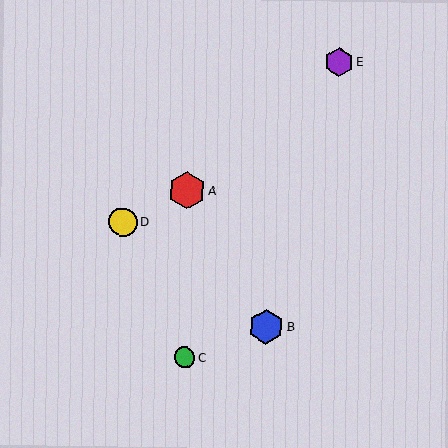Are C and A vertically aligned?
Yes, both are at x≈184.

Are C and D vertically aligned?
No, C is at x≈184 and D is at x≈123.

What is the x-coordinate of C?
Object C is at x≈184.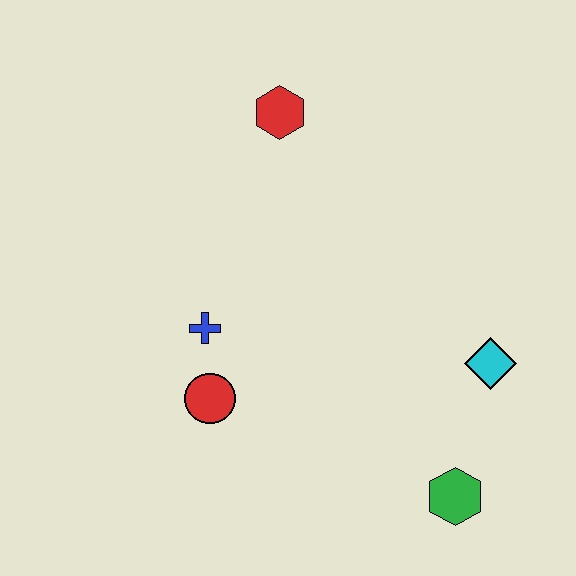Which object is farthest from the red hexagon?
The green hexagon is farthest from the red hexagon.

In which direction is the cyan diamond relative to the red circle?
The cyan diamond is to the right of the red circle.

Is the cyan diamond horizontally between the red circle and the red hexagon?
No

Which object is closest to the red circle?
The blue cross is closest to the red circle.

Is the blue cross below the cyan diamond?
No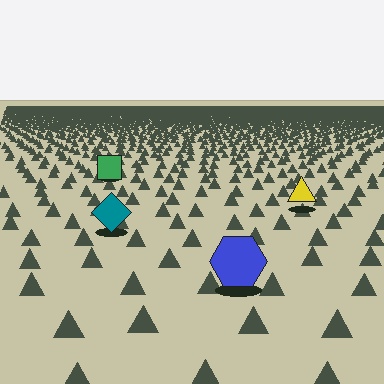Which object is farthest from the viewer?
The green square is farthest from the viewer. It appears smaller and the ground texture around it is denser.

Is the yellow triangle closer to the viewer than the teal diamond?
No. The teal diamond is closer — you can tell from the texture gradient: the ground texture is coarser near it.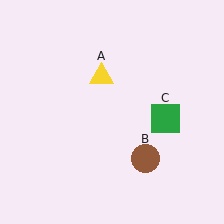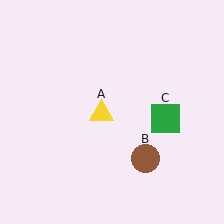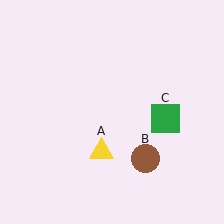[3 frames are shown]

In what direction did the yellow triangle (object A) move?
The yellow triangle (object A) moved down.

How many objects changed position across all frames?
1 object changed position: yellow triangle (object A).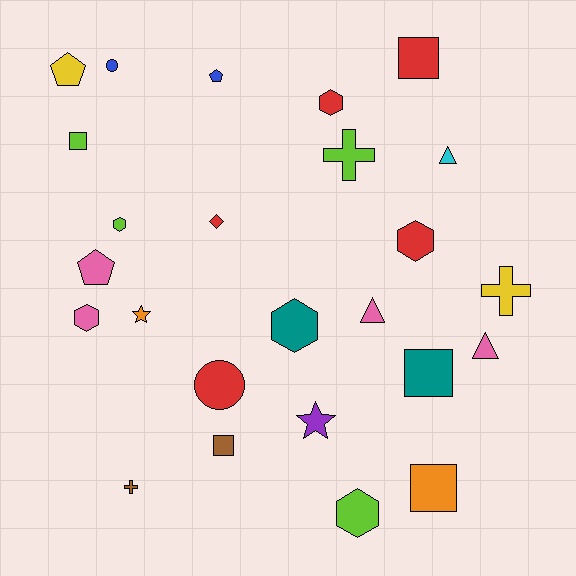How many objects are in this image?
There are 25 objects.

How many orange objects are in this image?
There are 2 orange objects.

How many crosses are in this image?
There are 3 crosses.